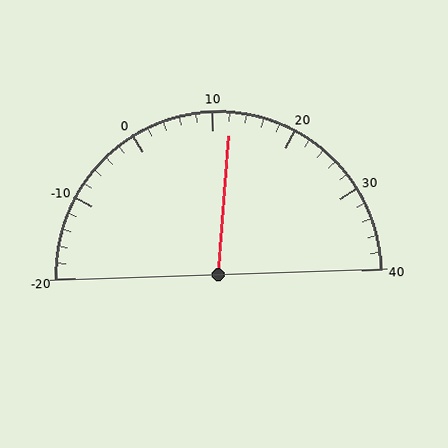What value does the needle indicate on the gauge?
The needle indicates approximately 12.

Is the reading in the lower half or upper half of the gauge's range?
The reading is in the upper half of the range (-20 to 40).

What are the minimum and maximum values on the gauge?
The gauge ranges from -20 to 40.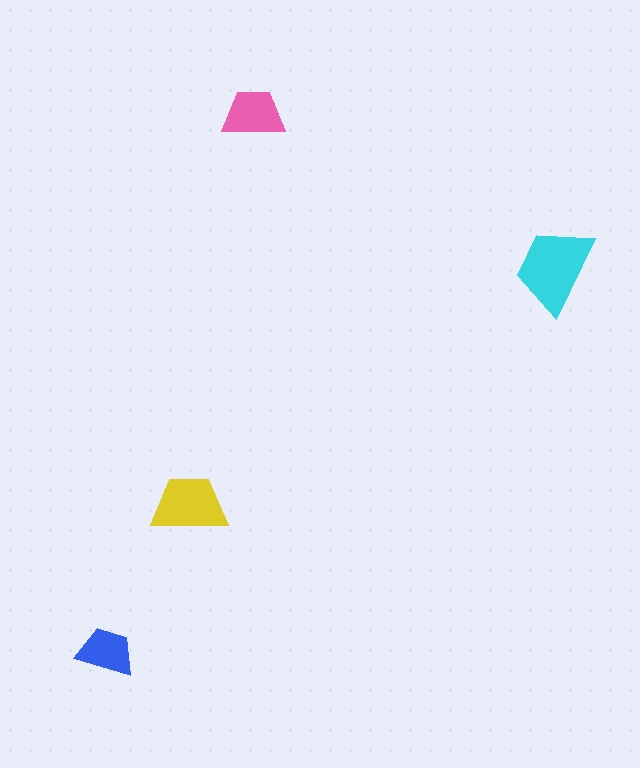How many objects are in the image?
There are 4 objects in the image.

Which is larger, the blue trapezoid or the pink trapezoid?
The pink one.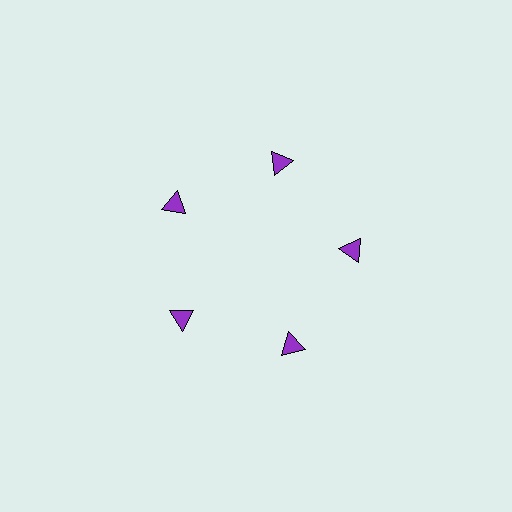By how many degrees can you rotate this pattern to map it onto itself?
The pattern maps onto itself every 72 degrees of rotation.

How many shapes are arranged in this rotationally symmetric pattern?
There are 5 shapes, arranged in 5 groups of 1.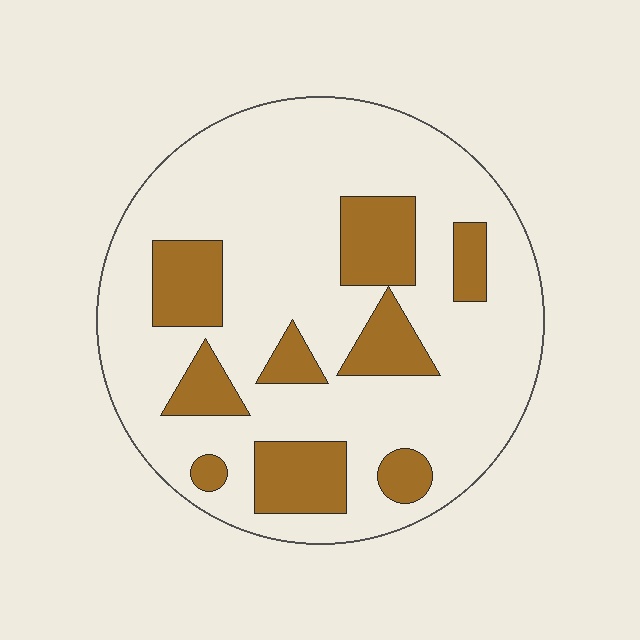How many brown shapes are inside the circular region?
9.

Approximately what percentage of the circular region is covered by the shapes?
Approximately 25%.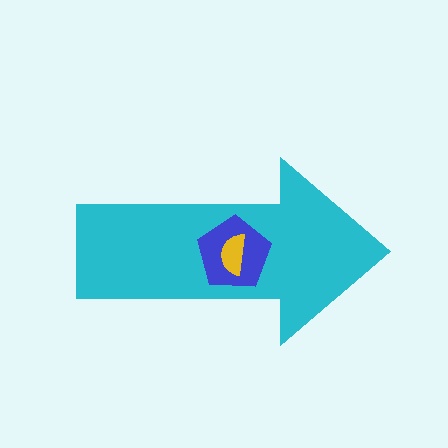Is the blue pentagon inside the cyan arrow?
Yes.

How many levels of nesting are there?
3.